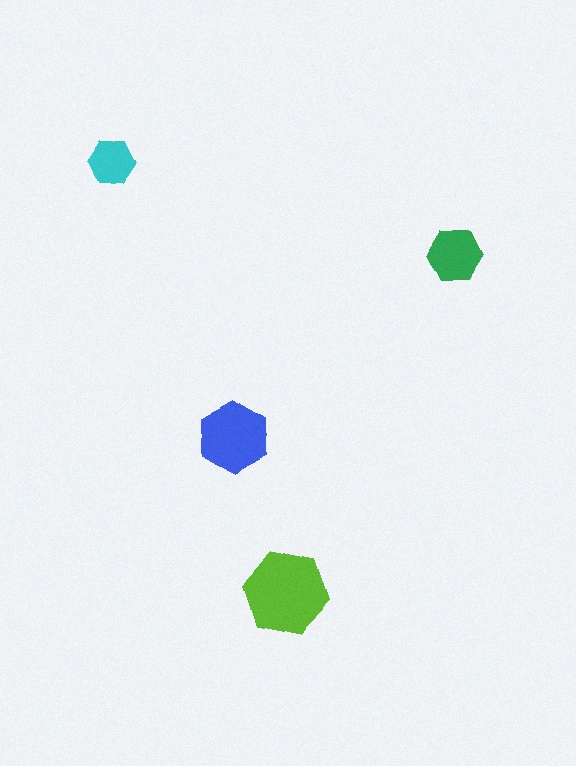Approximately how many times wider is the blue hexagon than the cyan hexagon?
About 1.5 times wider.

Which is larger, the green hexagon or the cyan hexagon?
The green one.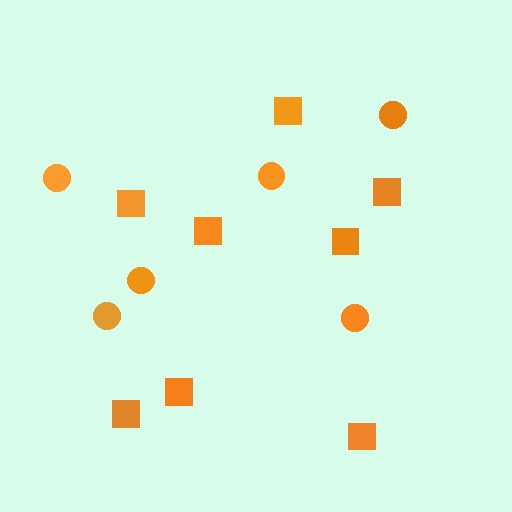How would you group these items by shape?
There are 2 groups: one group of squares (8) and one group of circles (6).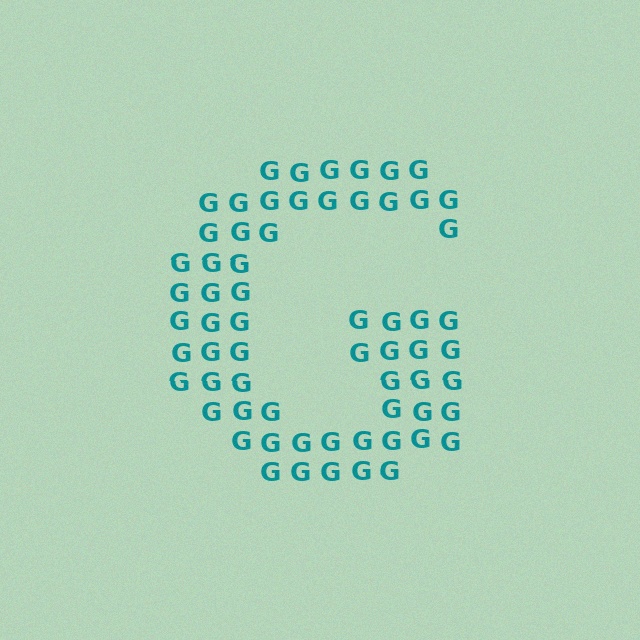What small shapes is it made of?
It is made of small letter G's.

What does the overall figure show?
The overall figure shows the letter G.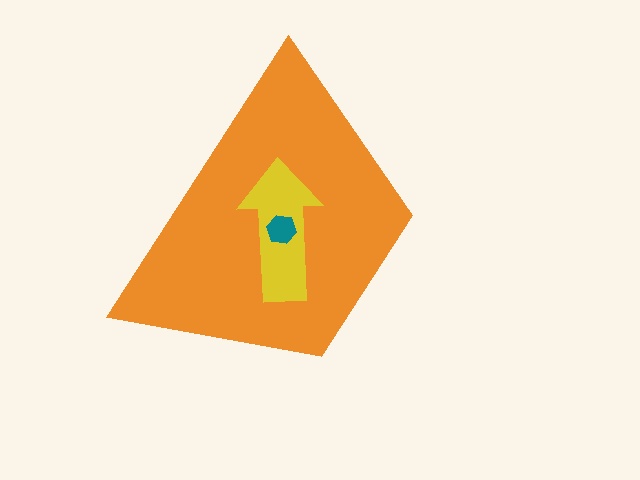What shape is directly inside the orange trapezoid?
The yellow arrow.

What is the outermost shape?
The orange trapezoid.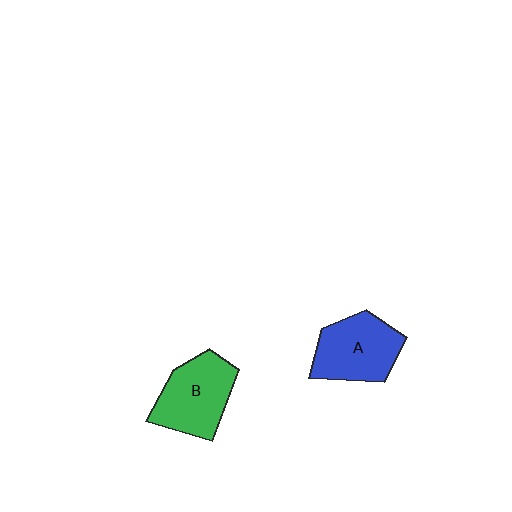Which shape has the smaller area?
Shape A (blue).